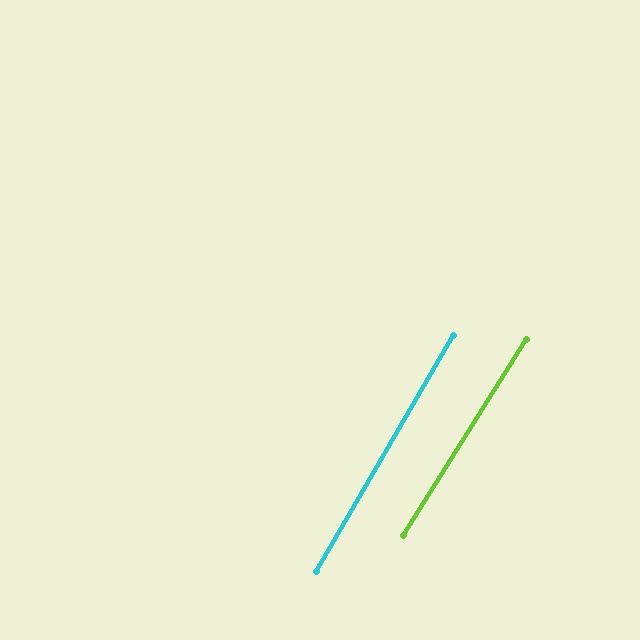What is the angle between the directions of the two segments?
Approximately 2 degrees.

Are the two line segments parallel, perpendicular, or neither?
Parallel — their directions differ by only 1.9°.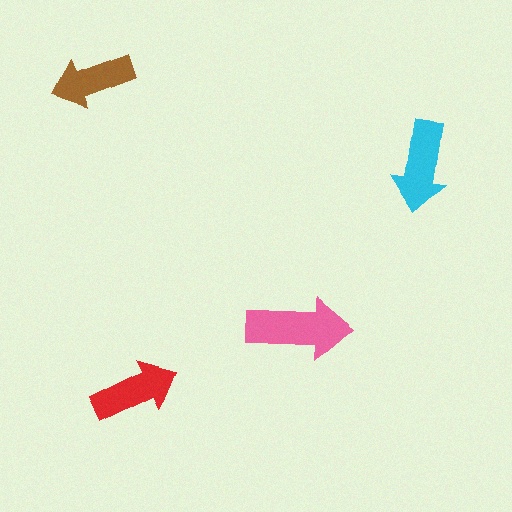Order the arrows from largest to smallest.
the pink one, the cyan one, the red one, the brown one.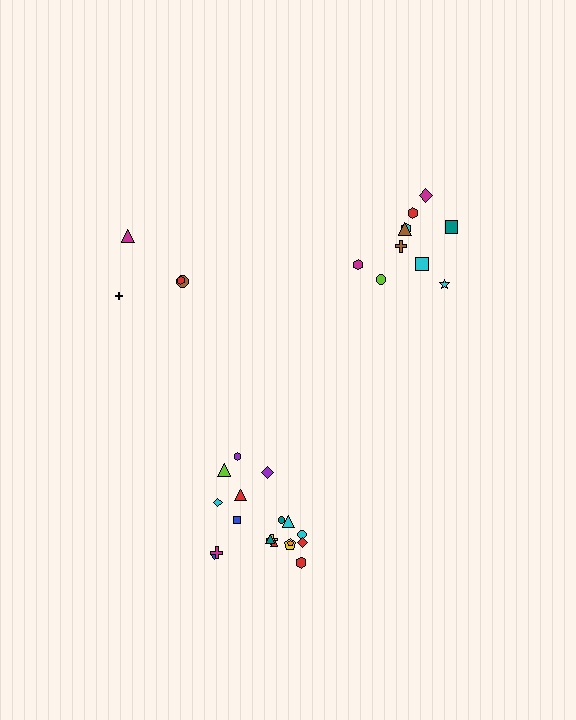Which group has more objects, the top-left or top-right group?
The top-right group.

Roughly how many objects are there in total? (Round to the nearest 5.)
Roughly 30 objects in total.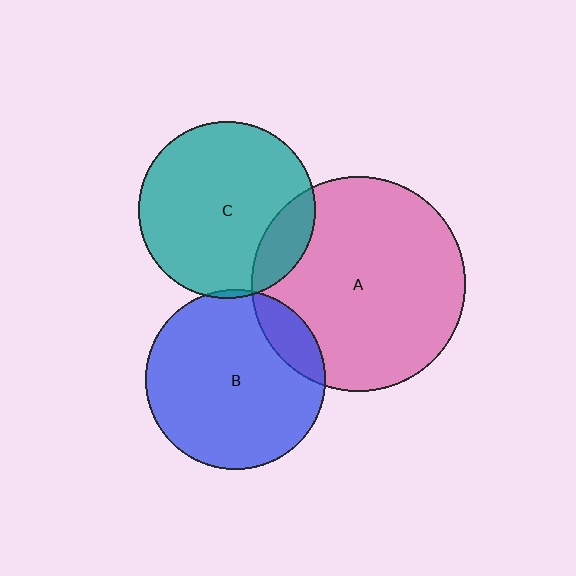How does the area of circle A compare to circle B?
Approximately 1.4 times.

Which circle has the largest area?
Circle A (pink).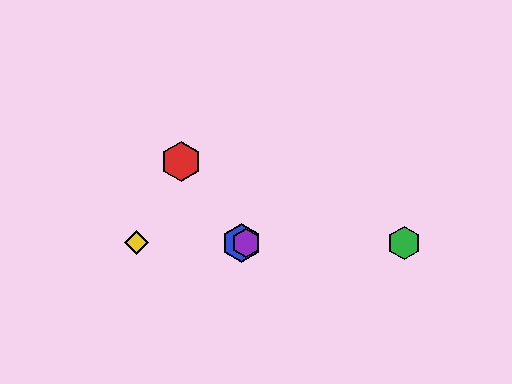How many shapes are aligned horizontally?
4 shapes (the blue hexagon, the green hexagon, the yellow diamond, the purple hexagon) are aligned horizontally.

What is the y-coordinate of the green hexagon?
The green hexagon is at y≈243.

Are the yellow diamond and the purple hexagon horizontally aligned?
Yes, both are at y≈243.